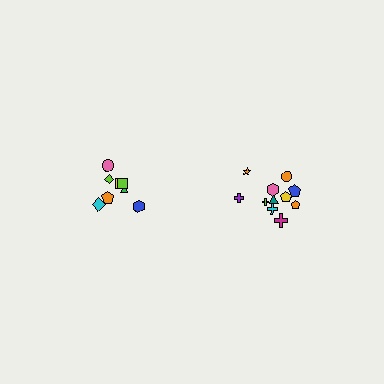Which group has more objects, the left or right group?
The right group.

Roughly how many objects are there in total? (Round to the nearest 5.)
Roughly 20 objects in total.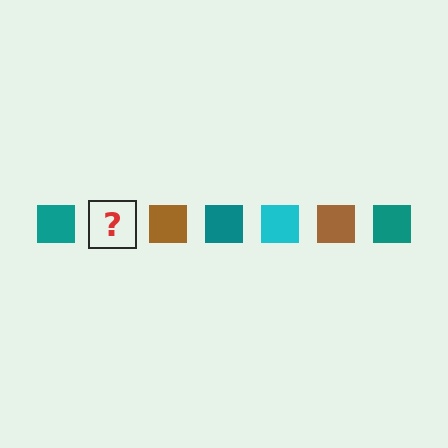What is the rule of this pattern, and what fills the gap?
The rule is that the pattern cycles through teal, cyan, brown squares. The gap should be filled with a cyan square.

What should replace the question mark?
The question mark should be replaced with a cyan square.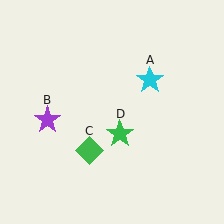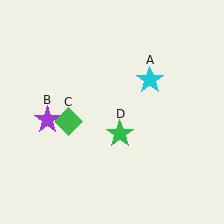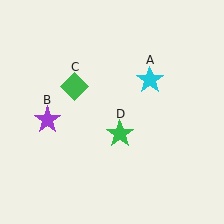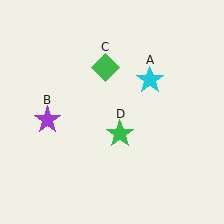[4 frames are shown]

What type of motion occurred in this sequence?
The green diamond (object C) rotated clockwise around the center of the scene.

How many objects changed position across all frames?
1 object changed position: green diamond (object C).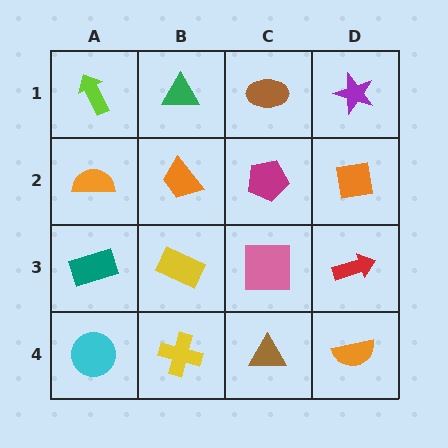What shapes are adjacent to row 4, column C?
A pink square (row 3, column C), a yellow cross (row 4, column B), an orange semicircle (row 4, column D).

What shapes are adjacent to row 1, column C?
A magenta pentagon (row 2, column C), a green triangle (row 1, column B), a purple star (row 1, column D).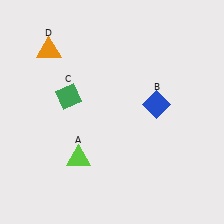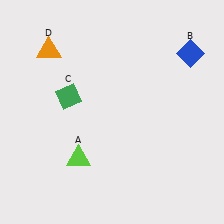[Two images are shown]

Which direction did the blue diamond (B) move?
The blue diamond (B) moved up.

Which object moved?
The blue diamond (B) moved up.